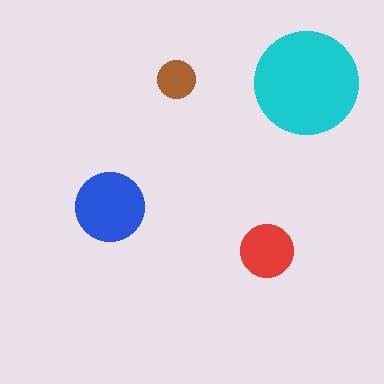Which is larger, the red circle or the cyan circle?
The cyan one.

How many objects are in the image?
There are 4 objects in the image.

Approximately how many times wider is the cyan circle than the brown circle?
About 3 times wider.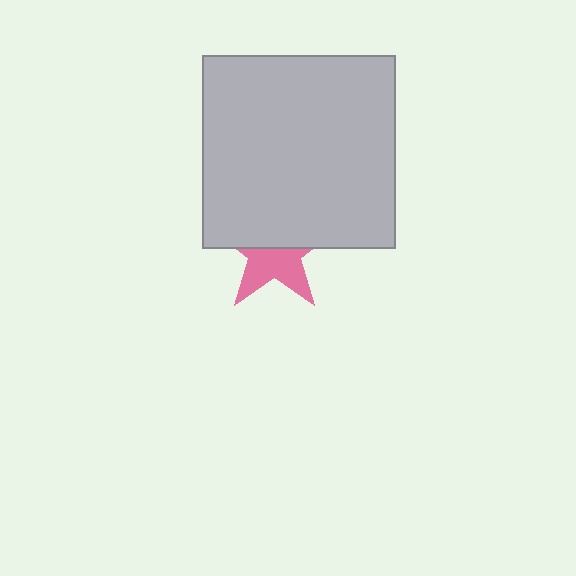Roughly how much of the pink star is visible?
About half of it is visible (roughly 46%).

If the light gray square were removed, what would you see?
You would see the complete pink star.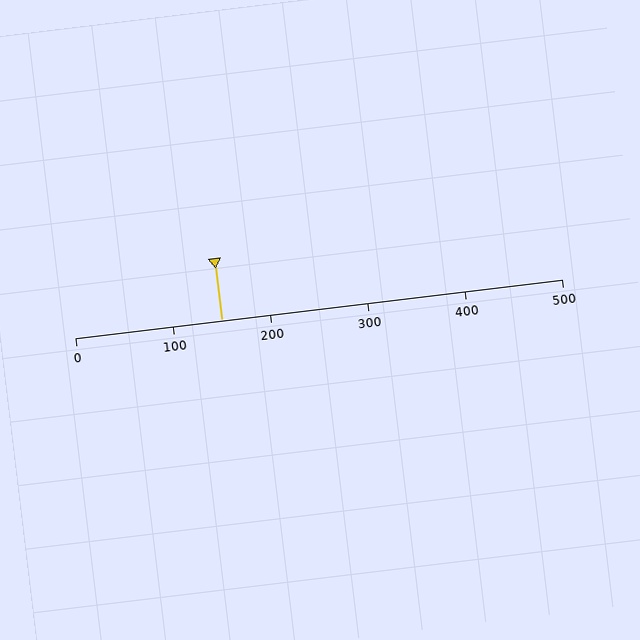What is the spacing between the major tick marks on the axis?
The major ticks are spaced 100 apart.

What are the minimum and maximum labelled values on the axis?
The axis runs from 0 to 500.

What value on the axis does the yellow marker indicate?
The marker indicates approximately 150.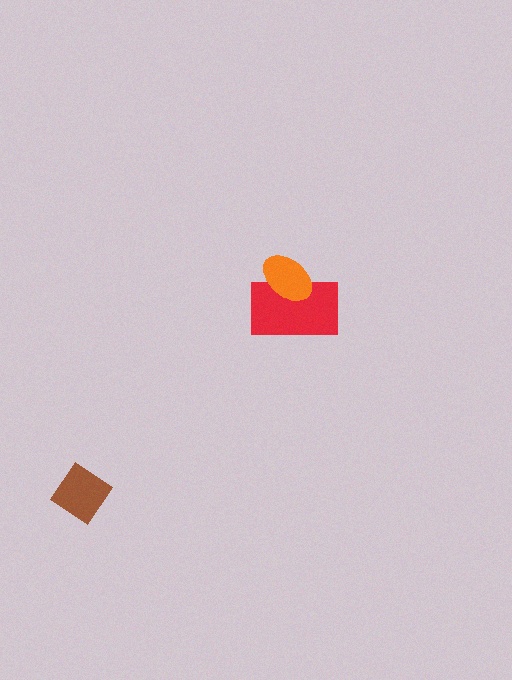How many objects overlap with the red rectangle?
1 object overlaps with the red rectangle.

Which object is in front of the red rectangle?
The orange ellipse is in front of the red rectangle.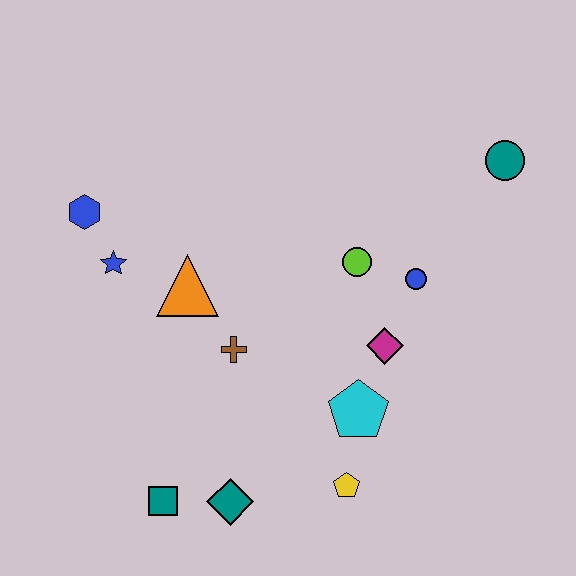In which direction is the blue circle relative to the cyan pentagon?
The blue circle is above the cyan pentagon.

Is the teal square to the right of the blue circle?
No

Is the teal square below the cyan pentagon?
Yes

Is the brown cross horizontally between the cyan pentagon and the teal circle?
No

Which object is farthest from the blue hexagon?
The teal circle is farthest from the blue hexagon.